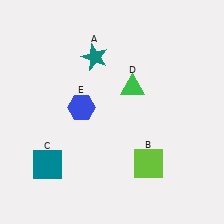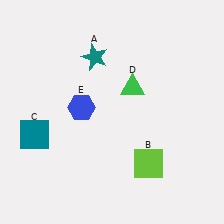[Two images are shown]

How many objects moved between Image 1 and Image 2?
1 object moved between the two images.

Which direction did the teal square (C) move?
The teal square (C) moved up.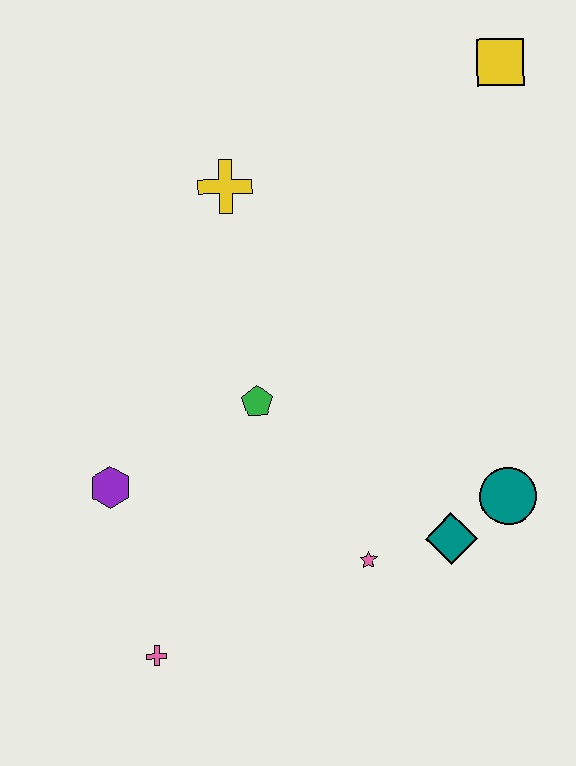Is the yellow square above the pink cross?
Yes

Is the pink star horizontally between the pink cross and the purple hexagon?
No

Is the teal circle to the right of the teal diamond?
Yes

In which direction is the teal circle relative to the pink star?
The teal circle is to the right of the pink star.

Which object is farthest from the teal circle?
The yellow square is farthest from the teal circle.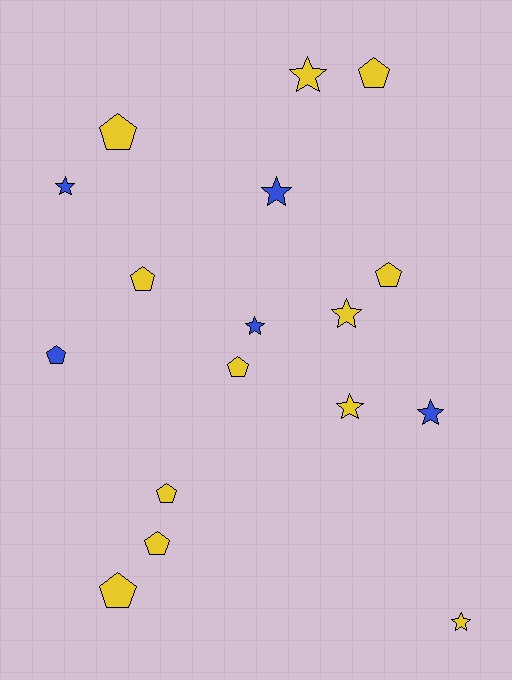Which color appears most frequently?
Yellow, with 12 objects.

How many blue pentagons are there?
There is 1 blue pentagon.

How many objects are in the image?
There are 17 objects.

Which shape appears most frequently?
Pentagon, with 9 objects.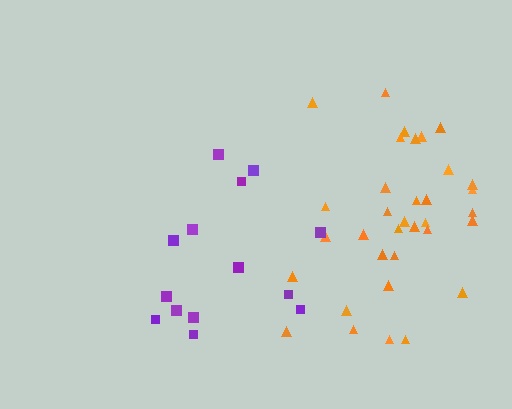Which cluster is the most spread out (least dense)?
Purple.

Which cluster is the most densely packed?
Orange.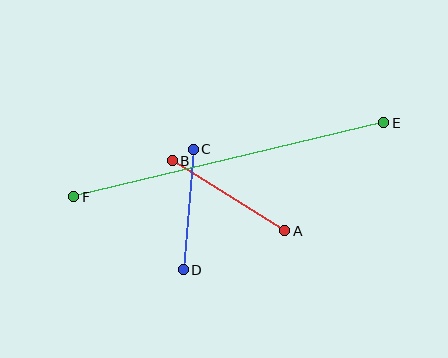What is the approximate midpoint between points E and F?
The midpoint is at approximately (229, 160) pixels.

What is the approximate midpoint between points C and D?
The midpoint is at approximately (188, 210) pixels.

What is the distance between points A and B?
The distance is approximately 132 pixels.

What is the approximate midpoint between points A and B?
The midpoint is at approximately (229, 196) pixels.